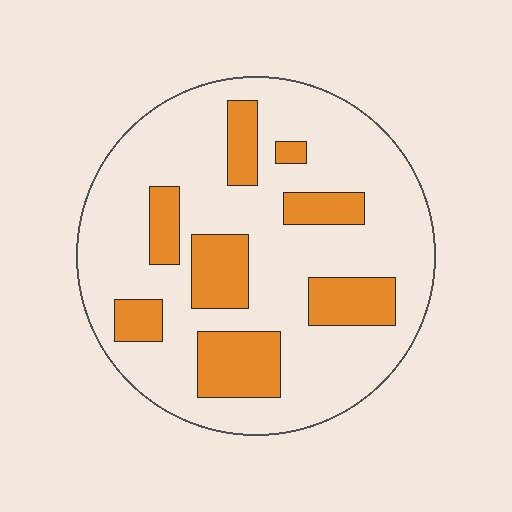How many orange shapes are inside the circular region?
8.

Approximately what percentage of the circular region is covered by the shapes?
Approximately 25%.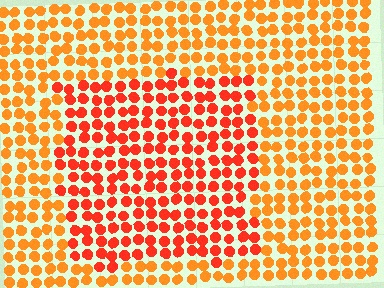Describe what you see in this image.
The image is filled with small orange elements in a uniform arrangement. A rectangle-shaped region is visible where the elements are tinted to a slightly different hue, forming a subtle color boundary.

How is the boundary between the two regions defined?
The boundary is defined purely by a slight shift in hue (about 26 degrees). Spacing, size, and orientation are identical on both sides.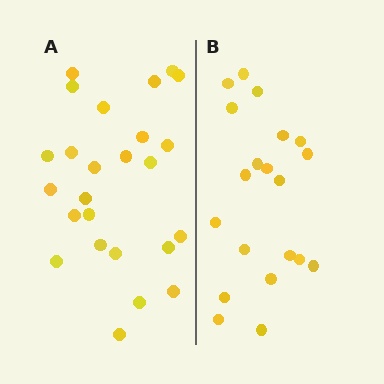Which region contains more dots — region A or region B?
Region A (the left region) has more dots.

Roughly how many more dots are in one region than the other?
Region A has about 5 more dots than region B.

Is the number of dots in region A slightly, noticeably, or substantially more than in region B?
Region A has noticeably more, but not dramatically so. The ratio is roughly 1.2 to 1.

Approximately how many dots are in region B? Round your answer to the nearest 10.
About 20 dots.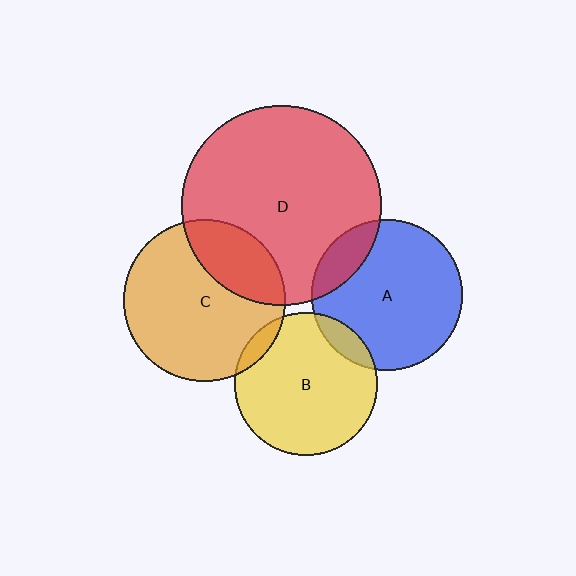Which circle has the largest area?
Circle D (red).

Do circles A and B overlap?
Yes.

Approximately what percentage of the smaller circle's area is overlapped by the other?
Approximately 10%.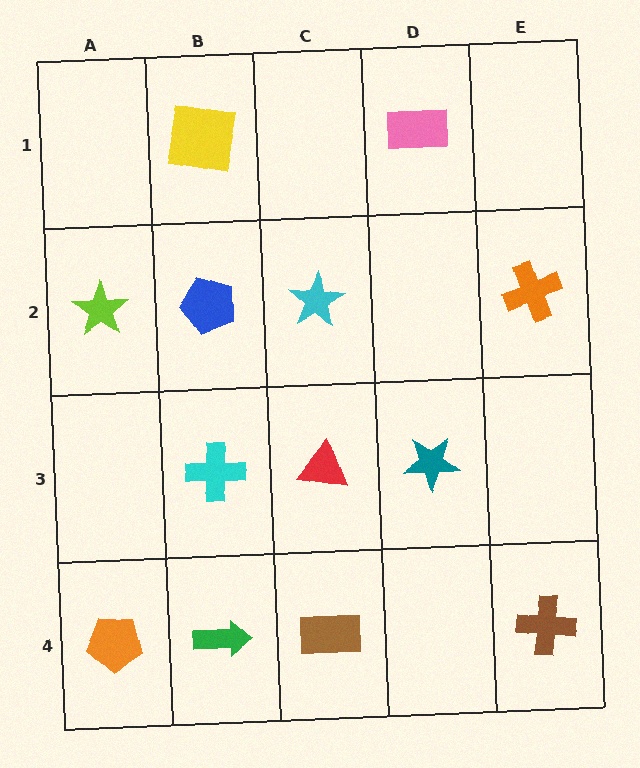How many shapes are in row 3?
3 shapes.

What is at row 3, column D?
A teal star.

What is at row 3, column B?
A cyan cross.